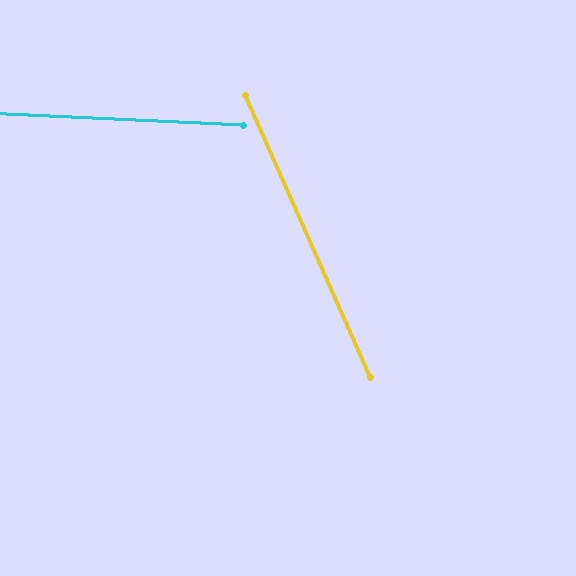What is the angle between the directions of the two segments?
Approximately 63 degrees.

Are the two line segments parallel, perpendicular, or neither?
Neither parallel nor perpendicular — they differ by about 63°.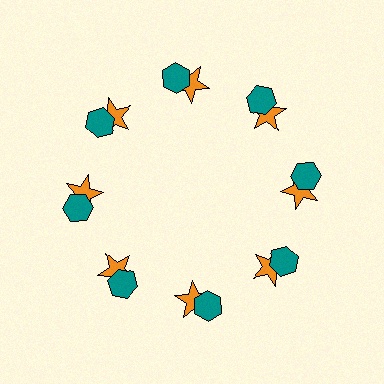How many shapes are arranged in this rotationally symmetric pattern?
There are 16 shapes, arranged in 8 groups of 2.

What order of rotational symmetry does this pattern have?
This pattern has 8-fold rotational symmetry.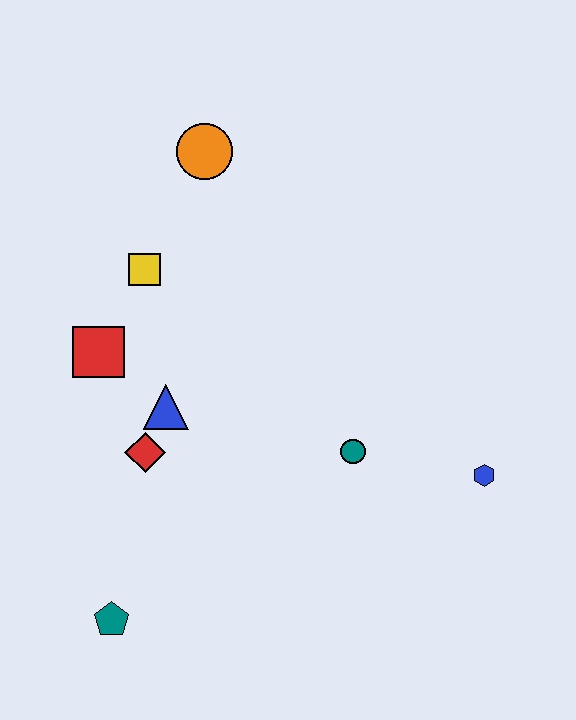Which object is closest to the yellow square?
The red square is closest to the yellow square.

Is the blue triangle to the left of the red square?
No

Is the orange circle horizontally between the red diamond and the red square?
No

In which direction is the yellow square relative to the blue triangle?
The yellow square is above the blue triangle.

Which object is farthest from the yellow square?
The blue hexagon is farthest from the yellow square.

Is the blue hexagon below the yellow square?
Yes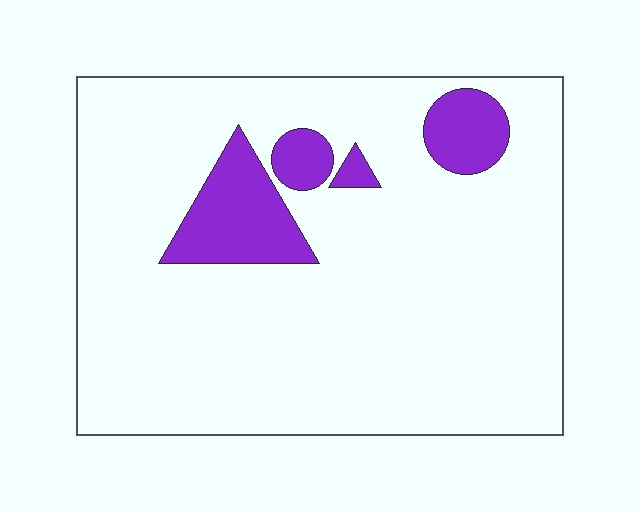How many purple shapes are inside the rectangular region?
4.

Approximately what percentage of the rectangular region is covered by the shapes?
Approximately 10%.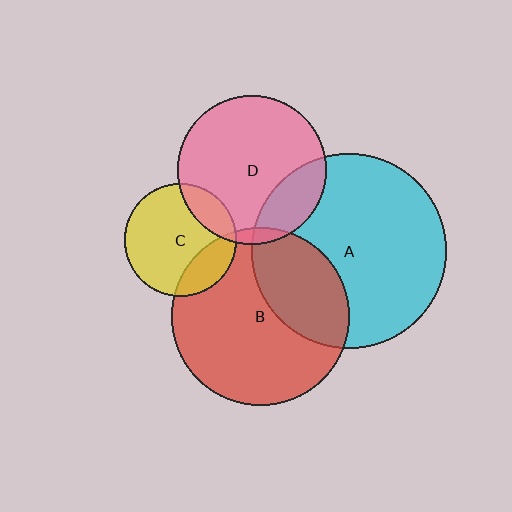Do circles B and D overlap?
Yes.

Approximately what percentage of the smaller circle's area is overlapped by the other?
Approximately 5%.